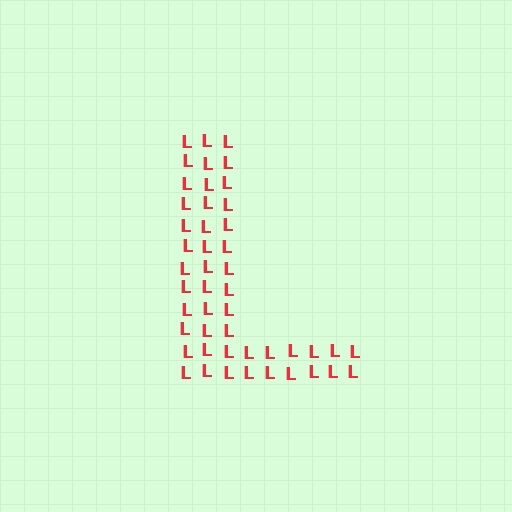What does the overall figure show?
The overall figure shows the letter L.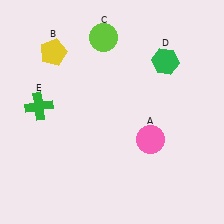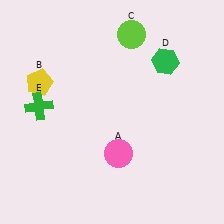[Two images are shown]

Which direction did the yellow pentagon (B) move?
The yellow pentagon (B) moved down.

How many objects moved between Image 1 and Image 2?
3 objects moved between the two images.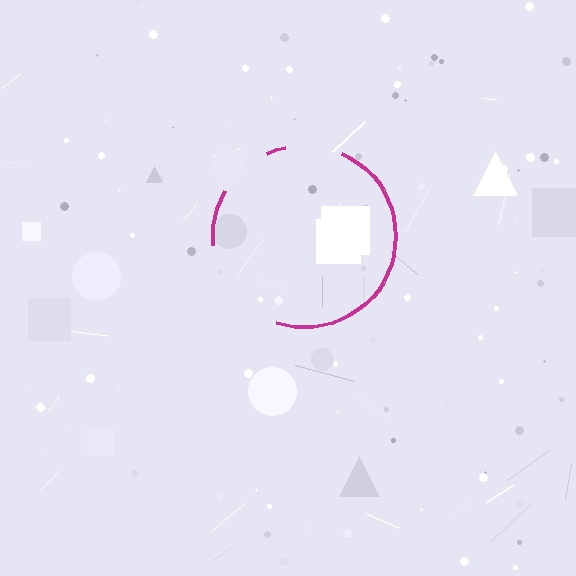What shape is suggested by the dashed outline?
The dashed outline suggests a circle.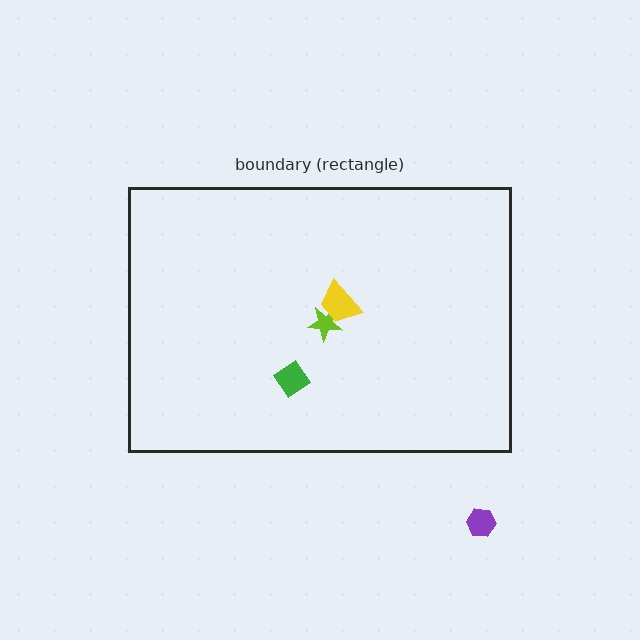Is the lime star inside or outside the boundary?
Inside.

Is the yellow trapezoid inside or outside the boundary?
Inside.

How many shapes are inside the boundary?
3 inside, 1 outside.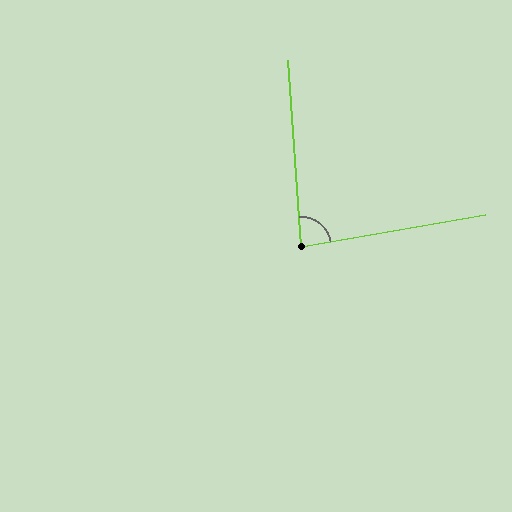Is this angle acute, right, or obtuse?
It is acute.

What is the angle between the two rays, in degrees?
Approximately 84 degrees.